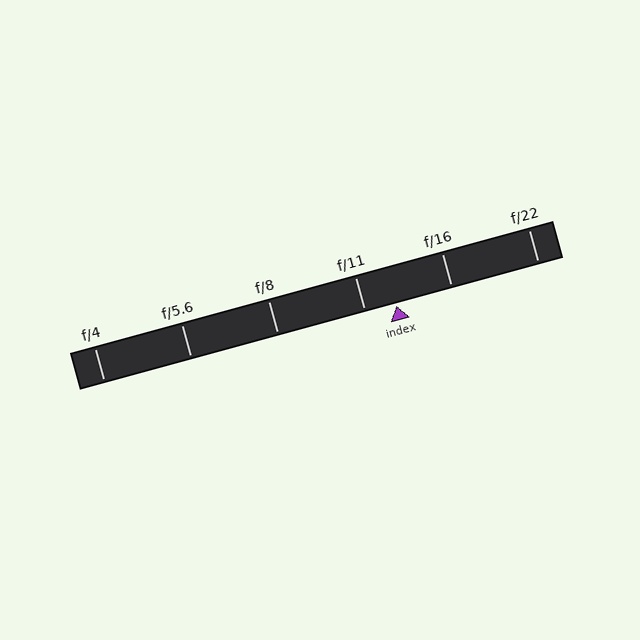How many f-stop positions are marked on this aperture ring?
There are 6 f-stop positions marked.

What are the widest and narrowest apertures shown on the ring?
The widest aperture shown is f/4 and the narrowest is f/22.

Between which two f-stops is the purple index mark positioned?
The index mark is between f/11 and f/16.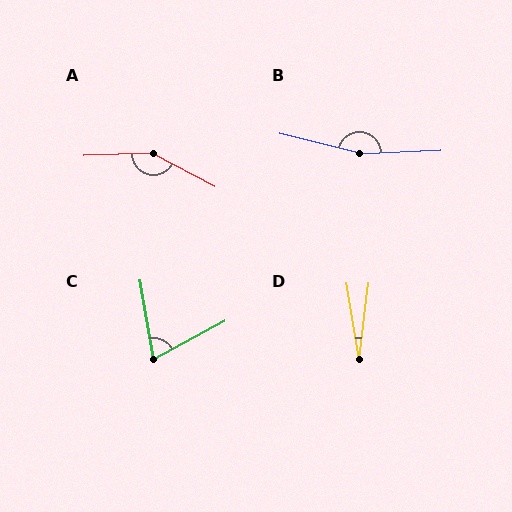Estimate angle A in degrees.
Approximately 150 degrees.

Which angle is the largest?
B, at approximately 163 degrees.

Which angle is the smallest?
D, at approximately 16 degrees.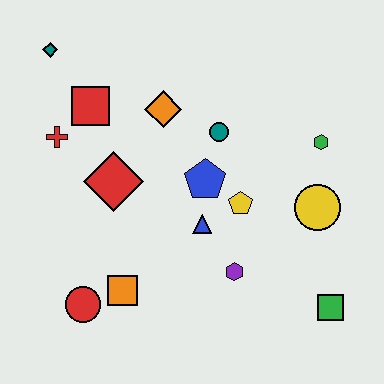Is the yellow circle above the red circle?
Yes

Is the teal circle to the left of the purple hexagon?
Yes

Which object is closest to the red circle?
The orange square is closest to the red circle.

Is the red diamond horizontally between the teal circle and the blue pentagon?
No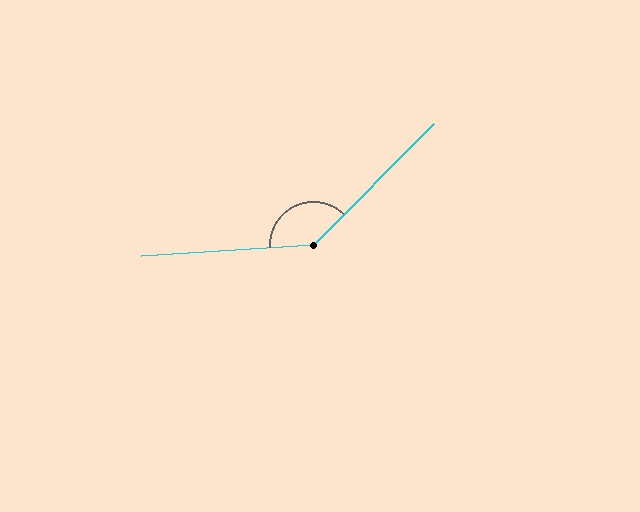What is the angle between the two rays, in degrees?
Approximately 138 degrees.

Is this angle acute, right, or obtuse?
It is obtuse.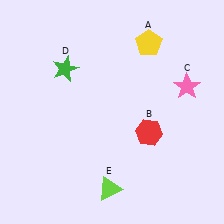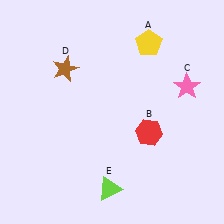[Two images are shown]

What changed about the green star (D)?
In Image 1, D is green. In Image 2, it changed to brown.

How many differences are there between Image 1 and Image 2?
There is 1 difference between the two images.